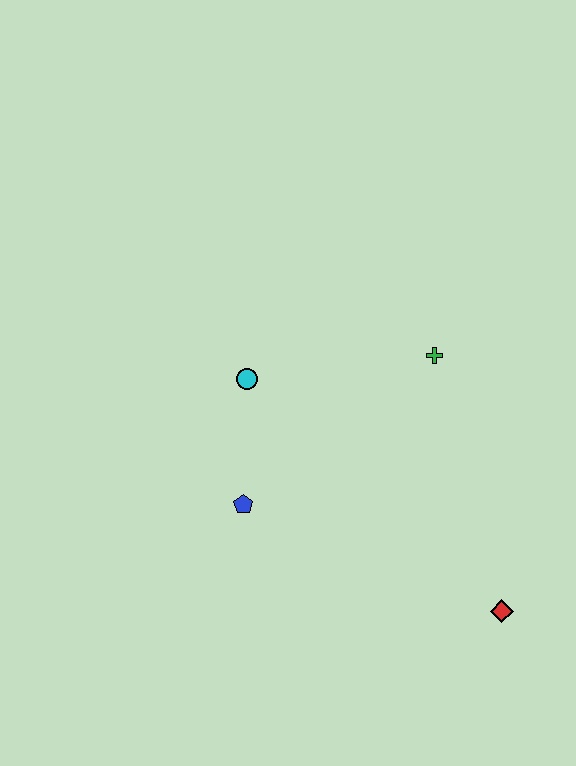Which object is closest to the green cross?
The cyan circle is closest to the green cross.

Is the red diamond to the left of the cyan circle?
No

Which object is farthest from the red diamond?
The cyan circle is farthest from the red diamond.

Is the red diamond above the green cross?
No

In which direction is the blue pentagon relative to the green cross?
The blue pentagon is to the left of the green cross.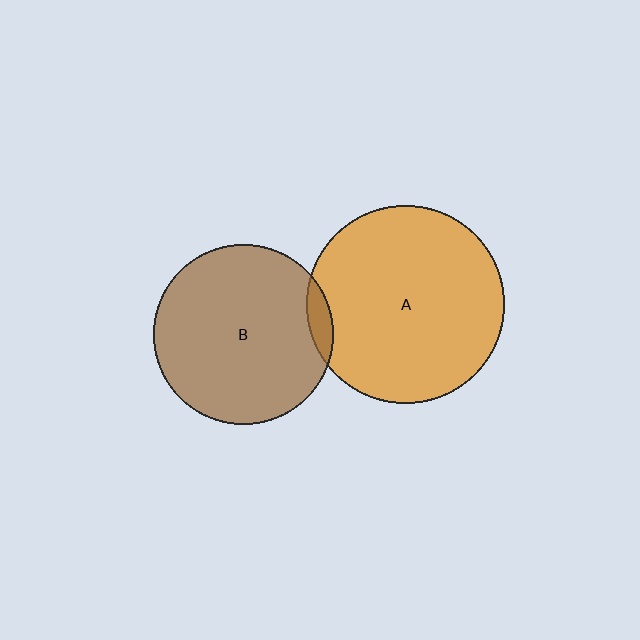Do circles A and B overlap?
Yes.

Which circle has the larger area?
Circle A (orange).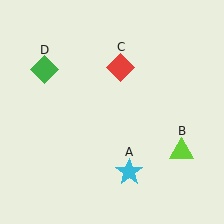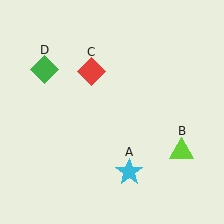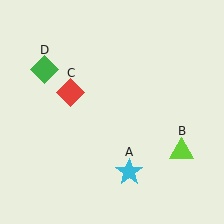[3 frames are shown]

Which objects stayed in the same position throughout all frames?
Cyan star (object A) and lime triangle (object B) and green diamond (object D) remained stationary.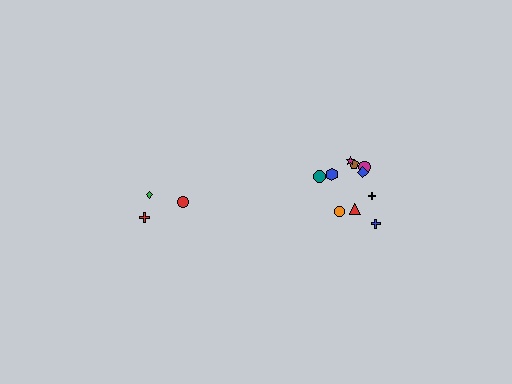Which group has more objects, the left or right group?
The right group.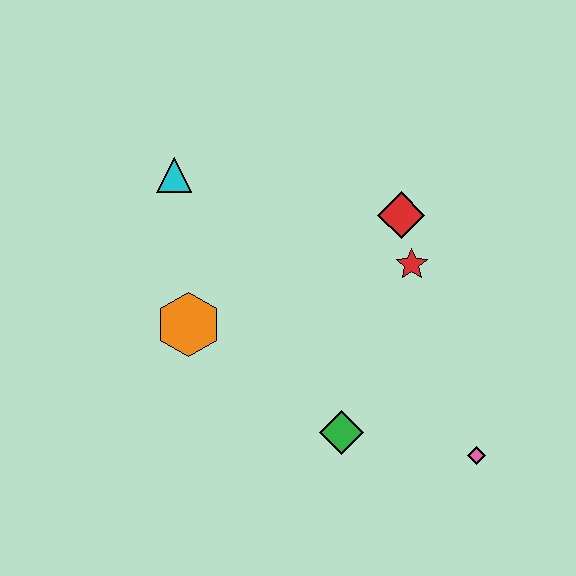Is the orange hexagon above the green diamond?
Yes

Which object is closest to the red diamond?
The red star is closest to the red diamond.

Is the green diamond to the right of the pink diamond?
No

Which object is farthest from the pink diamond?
The cyan triangle is farthest from the pink diamond.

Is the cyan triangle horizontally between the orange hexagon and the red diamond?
No